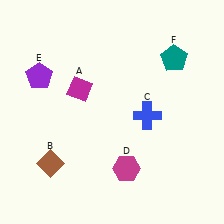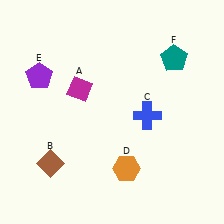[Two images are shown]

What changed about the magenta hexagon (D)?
In Image 1, D is magenta. In Image 2, it changed to orange.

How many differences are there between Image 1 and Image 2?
There is 1 difference between the two images.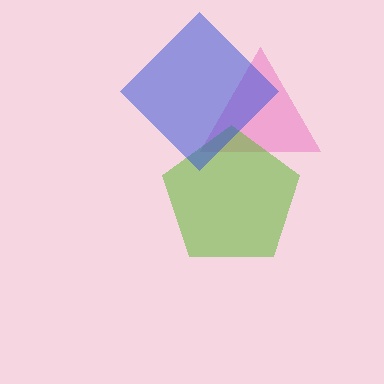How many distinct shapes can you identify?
There are 3 distinct shapes: a pink triangle, a lime pentagon, a blue diamond.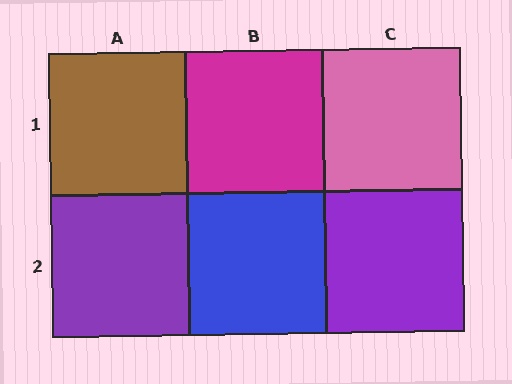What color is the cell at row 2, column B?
Blue.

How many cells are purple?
2 cells are purple.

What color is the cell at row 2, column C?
Purple.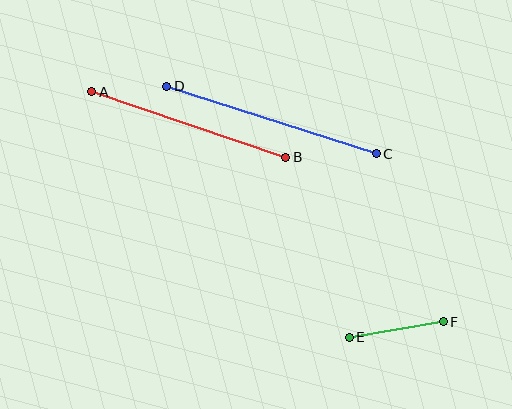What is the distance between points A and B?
The distance is approximately 205 pixels.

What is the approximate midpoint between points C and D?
The midpoint is at approximately (271, 120) pixels.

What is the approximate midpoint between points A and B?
The midpoint is at approximately (189, 125) pixels.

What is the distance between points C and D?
The distance is approximately 220 pixels.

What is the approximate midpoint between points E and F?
The midpoint is at approximately (396, 329) pixels.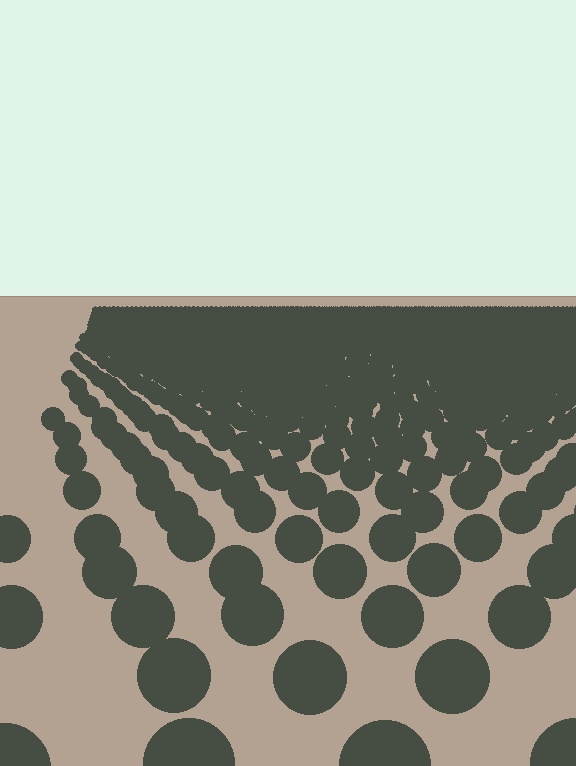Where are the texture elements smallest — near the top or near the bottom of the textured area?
Near the top.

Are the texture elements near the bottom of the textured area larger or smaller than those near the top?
Larger. Near the bottom, elements are closer to the viewer and appear at a bigger on-screen size.